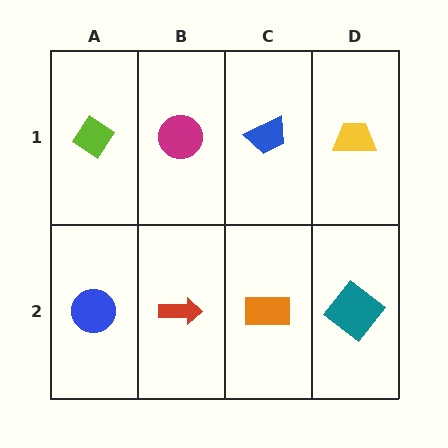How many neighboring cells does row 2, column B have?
3.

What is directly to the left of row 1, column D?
A blue trapezoid.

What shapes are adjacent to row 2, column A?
A lime diamond (row 1, column A), a red arrow (row 2, column B).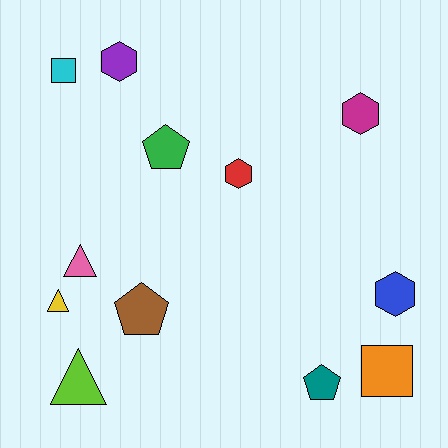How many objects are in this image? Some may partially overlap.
There are 12 objects.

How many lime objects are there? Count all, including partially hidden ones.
There is 1 lime object.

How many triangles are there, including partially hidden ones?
There are 3 triangles.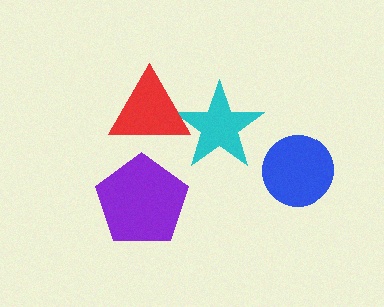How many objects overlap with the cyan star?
1 object overlaps with the cyan star.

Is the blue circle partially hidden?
No, no other shape covers it.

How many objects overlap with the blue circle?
0 objects overlap with the blue circle.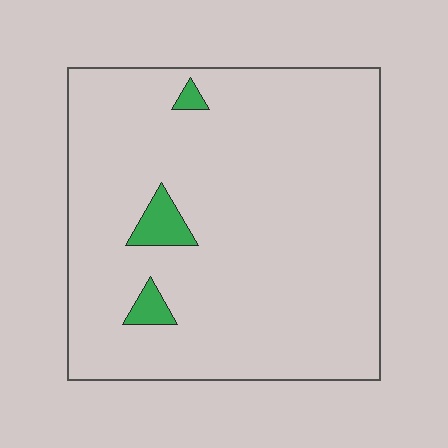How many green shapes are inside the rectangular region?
3.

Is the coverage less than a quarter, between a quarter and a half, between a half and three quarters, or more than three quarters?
Less than a quarter.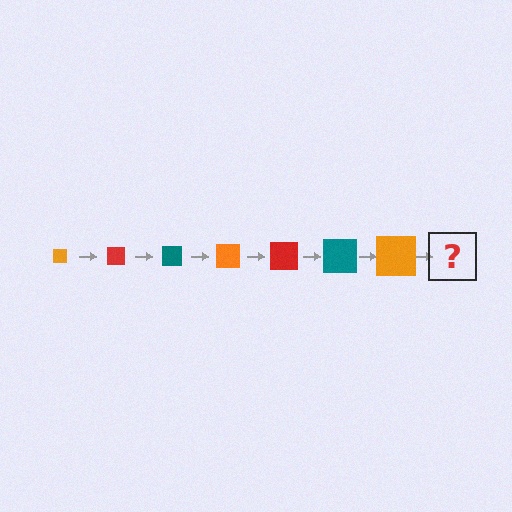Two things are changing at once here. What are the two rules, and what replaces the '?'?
The two rules are that the square grows larger each step and the color cycles through orange, red, and teal. The '?' should be a red square, larger than the previous one.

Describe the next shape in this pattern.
It should be a red square, larger than the previous one.